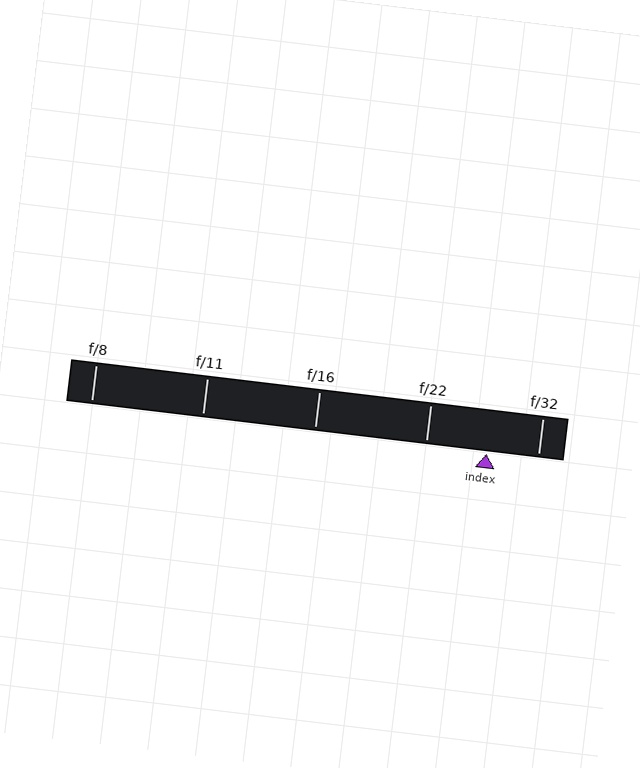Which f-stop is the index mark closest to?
The index mark is closest to f/32.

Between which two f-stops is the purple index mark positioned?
The index mark is between f/22 and f/32.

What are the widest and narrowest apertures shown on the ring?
The widest aperture shown is f/8 and the narrowest is f/32.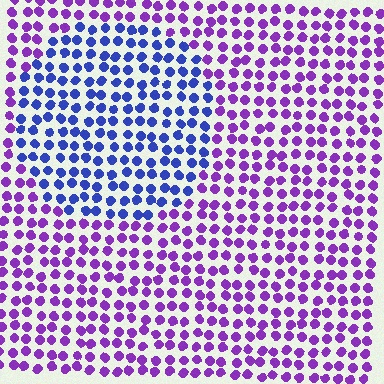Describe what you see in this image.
The image is filled with small purple elements in a uniform arrangement. A circle-shaped region is visible where the elements are tinted to a slightly different hue, forming a subtle color boundary.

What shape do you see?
I see a circle.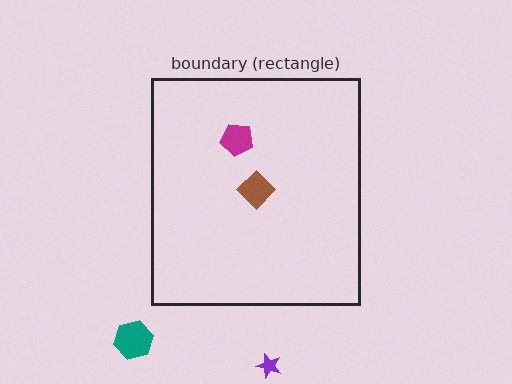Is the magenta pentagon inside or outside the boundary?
Inside.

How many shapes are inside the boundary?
2 inside, 2 outside.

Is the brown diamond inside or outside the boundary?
Inside.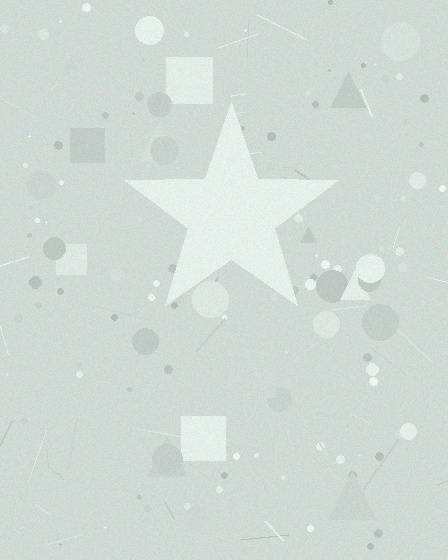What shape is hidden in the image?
A star is hidden in the image.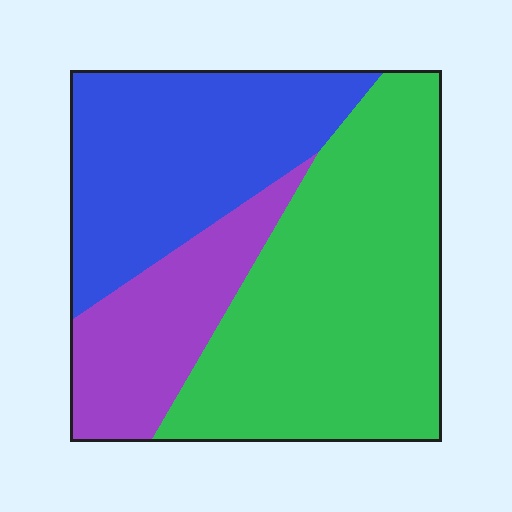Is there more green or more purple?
Green.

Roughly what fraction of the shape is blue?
Blue takes up about one third (1/3) of the shape.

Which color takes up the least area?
Purple, at roughly 20%.